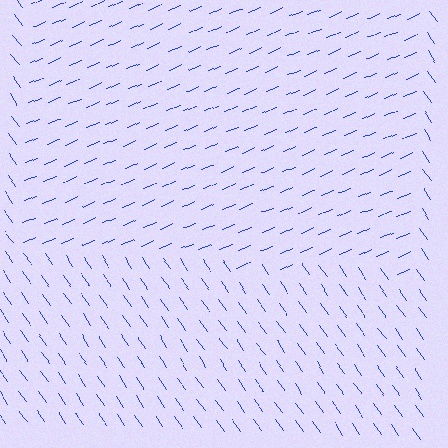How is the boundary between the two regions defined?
The boundary is defined purely by a change in line orientation (approximately 78 degrees difference). All lines are the same color and thickness.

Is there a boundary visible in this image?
Yes, there is a texture boundary formed by a change in line orientation.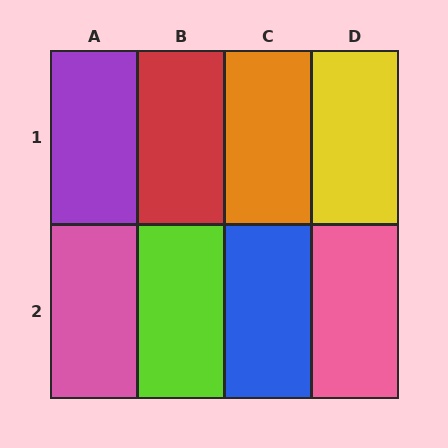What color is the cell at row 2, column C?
Blue.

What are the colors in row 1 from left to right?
Purple, red, orange, yellow.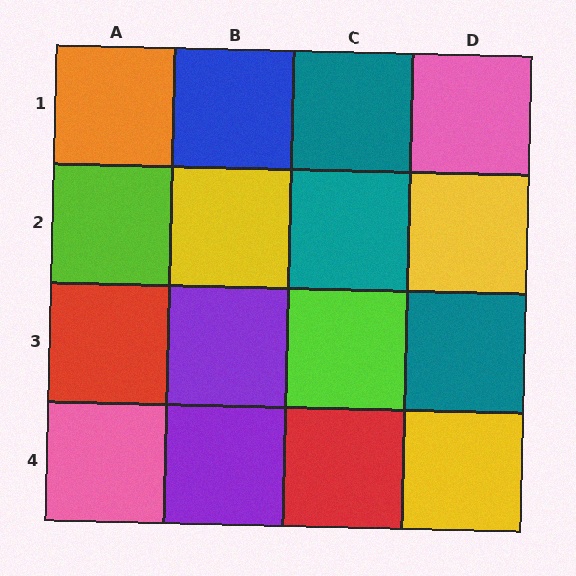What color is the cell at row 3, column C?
Lime.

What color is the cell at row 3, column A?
Red.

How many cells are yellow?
3 cells are yellow.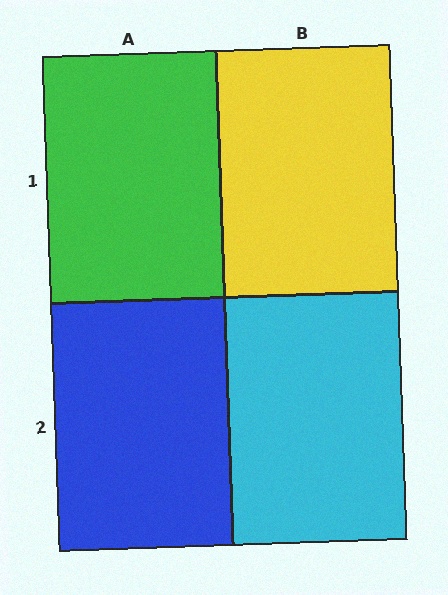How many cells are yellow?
1 cell is yellow.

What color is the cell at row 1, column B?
Yellow.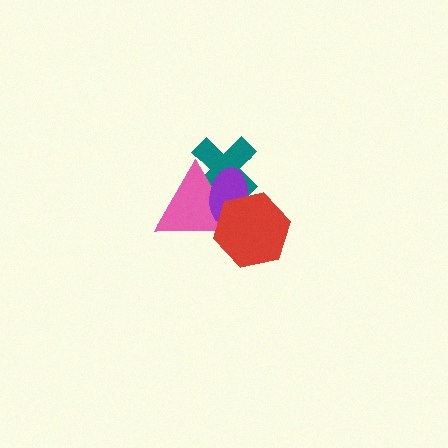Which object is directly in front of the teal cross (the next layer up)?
The pink triangle is directly in front of the teal cross.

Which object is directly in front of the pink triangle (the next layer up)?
The purple ellipse is directly in front of the pink triangle.